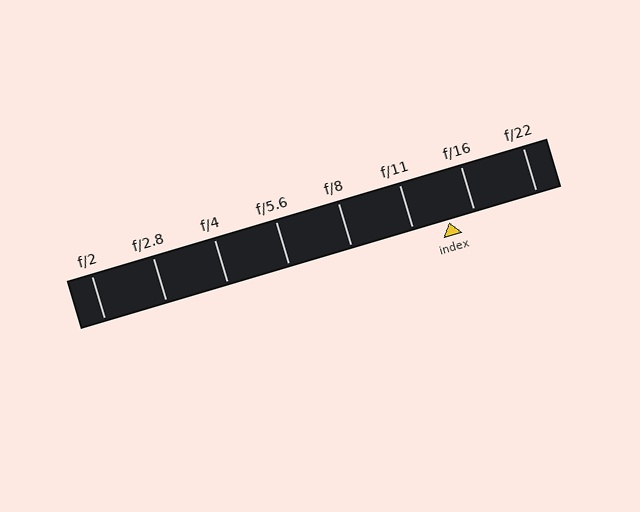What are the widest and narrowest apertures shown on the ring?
The widest aperture shown is f/2 and the narrowest is f/22.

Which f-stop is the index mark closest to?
The index mark is closest to f/16.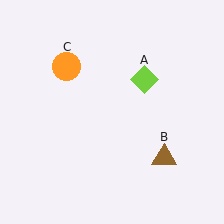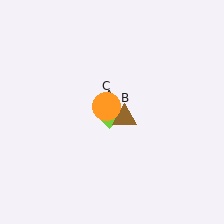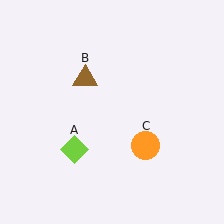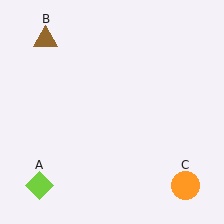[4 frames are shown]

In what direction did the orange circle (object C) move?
The orange circle (object C) moved down and to the right.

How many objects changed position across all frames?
3 objects changed position: lime diamond (object A), brown triangle (object B), orange circle (object C).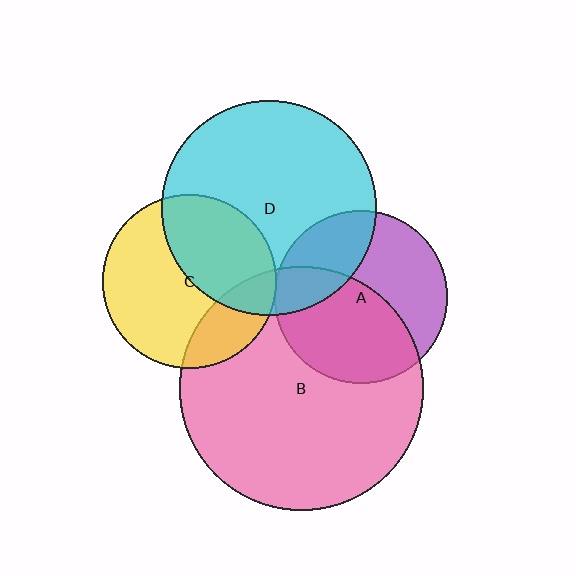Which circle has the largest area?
Circle B (pink).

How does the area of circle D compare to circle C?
Approximately 1.5 times.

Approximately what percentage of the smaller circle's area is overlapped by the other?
Approximately 20%.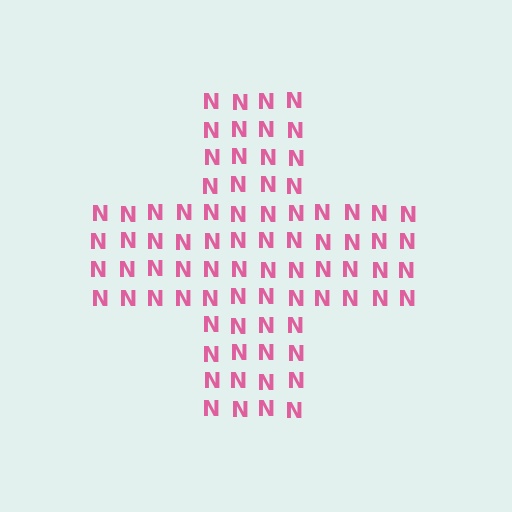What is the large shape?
The large shape is a cross.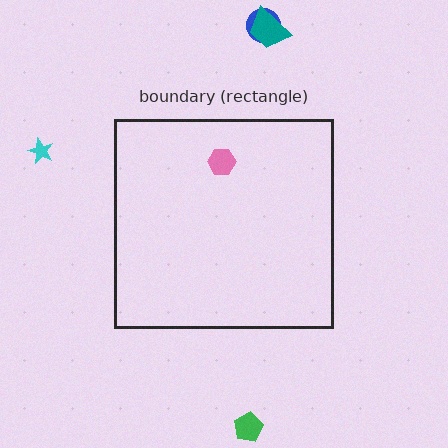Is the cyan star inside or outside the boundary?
Outside.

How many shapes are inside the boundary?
1 inside, 4 outside.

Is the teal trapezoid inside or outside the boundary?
Outside.